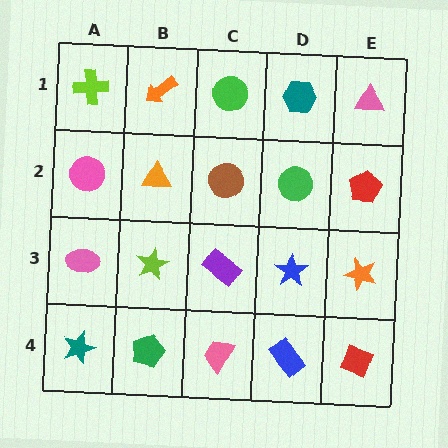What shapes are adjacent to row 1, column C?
A brown circle (row 2, column C), an orange arrow (row 1, column B), a teal hexagon (row 1, column D).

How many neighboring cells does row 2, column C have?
4.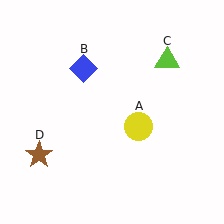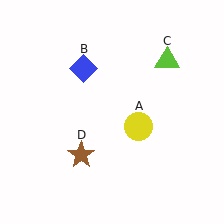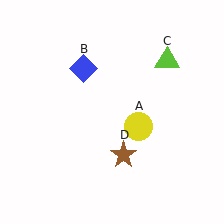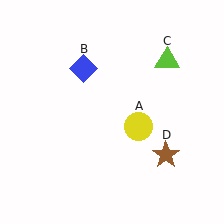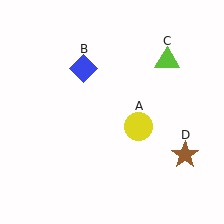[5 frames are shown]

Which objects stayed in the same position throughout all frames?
Yellow circle (object A) and blue diamond (object B) and lime triangle (object C) remained stationary.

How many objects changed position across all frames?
1 object changed position: brown star (object D).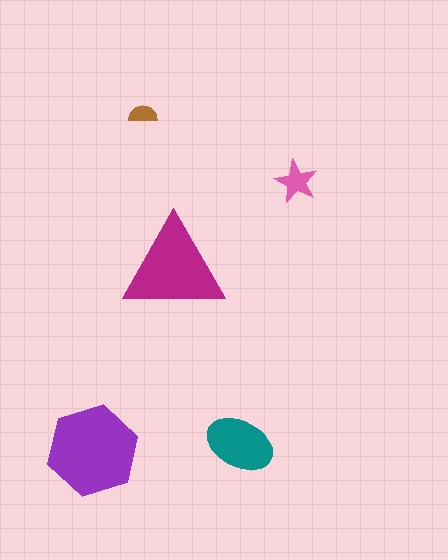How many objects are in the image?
There are 5 objects in the image.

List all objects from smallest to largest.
The brown semicircle, the pink star, the teal ellipse, the magenta triangle, the purple hexagon.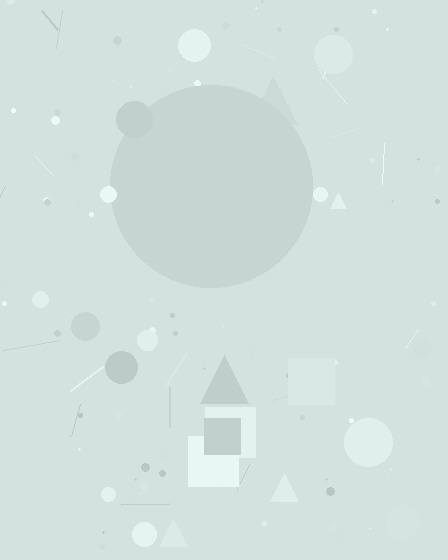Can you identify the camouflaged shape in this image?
The camouflaged shape is a circle.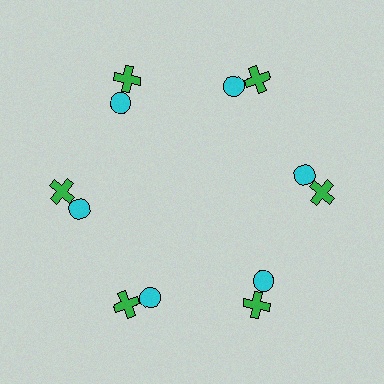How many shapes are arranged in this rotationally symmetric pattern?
There are 12 shapes, arranged in 6 groups of 2.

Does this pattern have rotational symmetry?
Yes, this pattern has 6-fold rotational symmetry. It looks the same after rotating 60 degrees around the center.